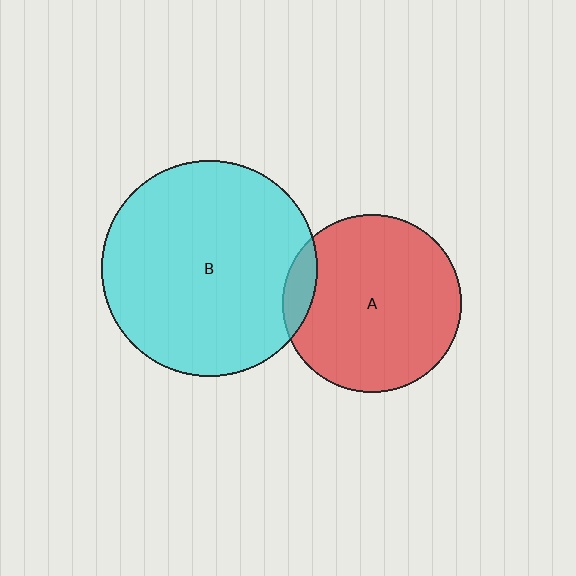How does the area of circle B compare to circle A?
Approximately 1.5 times.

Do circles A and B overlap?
Yes.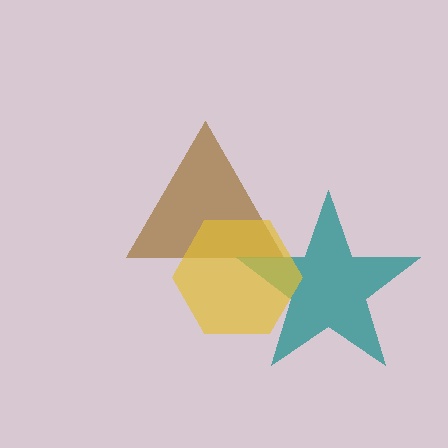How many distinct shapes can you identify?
There are 3 distinct shapes: a brown triangle, a teal star, a yellow hexagon.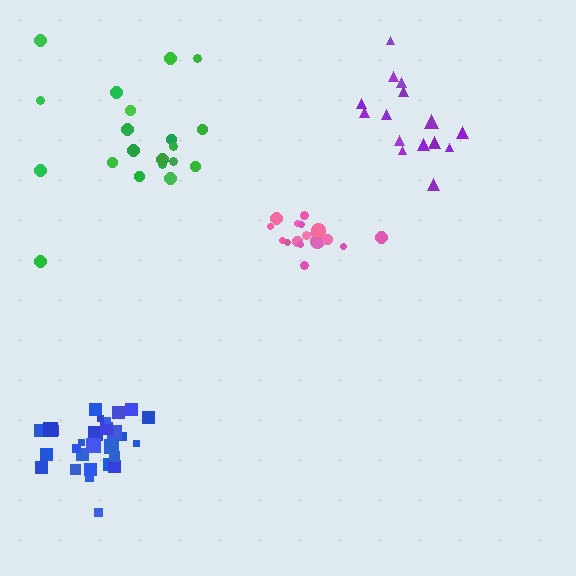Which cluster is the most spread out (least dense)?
Green.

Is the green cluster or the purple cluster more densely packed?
Purple.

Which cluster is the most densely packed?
Pink.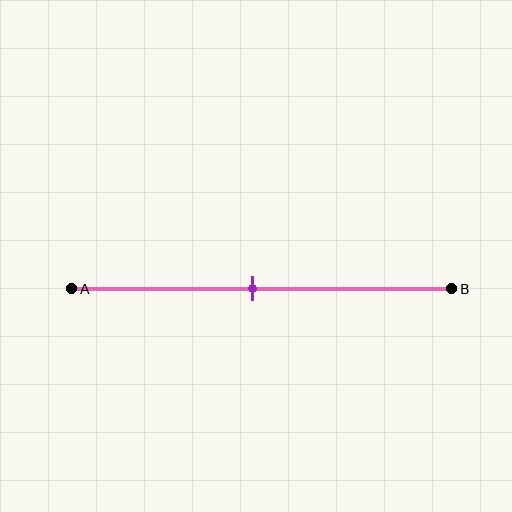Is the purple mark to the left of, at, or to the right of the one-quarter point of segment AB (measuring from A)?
The purple mark is to the right of the one-quarter point of segment AB.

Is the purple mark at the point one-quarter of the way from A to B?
No, the mark is at about 50% from A, not at the 25% one-quarter point.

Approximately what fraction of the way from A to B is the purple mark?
The purple mark is approximately 50% of the way from A to B.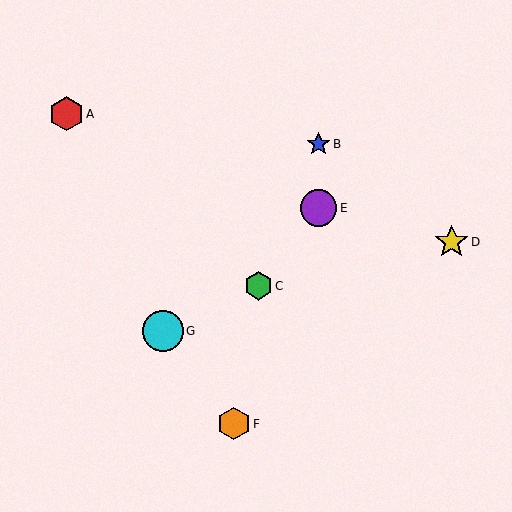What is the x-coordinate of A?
Object A is at x≈67.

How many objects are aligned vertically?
2 objects (B, E) are aligned vertically.